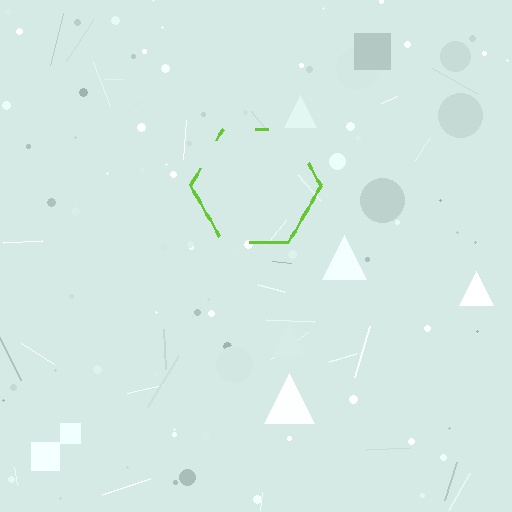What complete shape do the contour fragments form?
The contour fragments form a hexagon.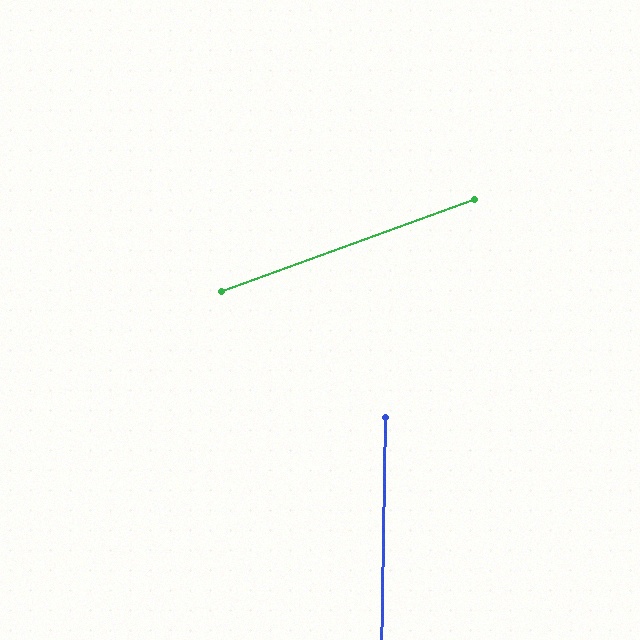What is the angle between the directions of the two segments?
Approximately 69 degrees.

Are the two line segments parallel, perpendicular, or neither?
Neither parallel nor perpendicular — they differ by about 69°.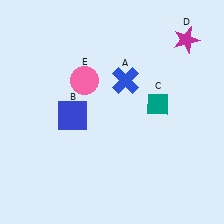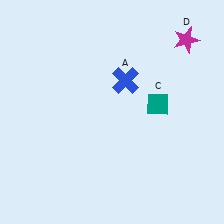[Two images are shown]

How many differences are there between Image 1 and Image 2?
There are 2 differences between the two images.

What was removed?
The pink circle (E), the blue square (B) were removed in Image 2.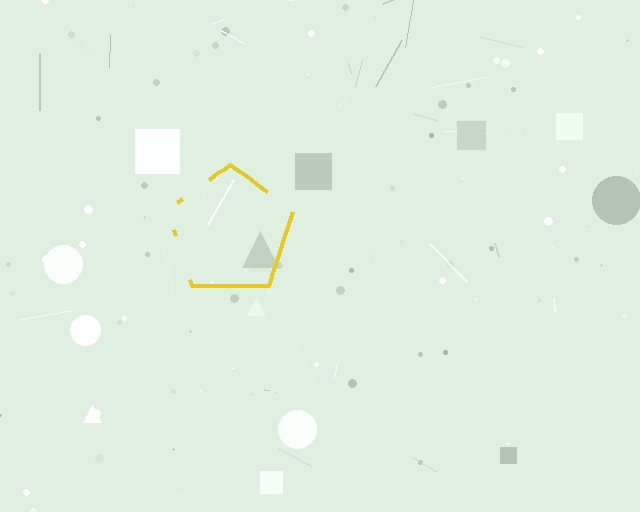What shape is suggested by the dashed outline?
The dashed outline suggests a pentagon.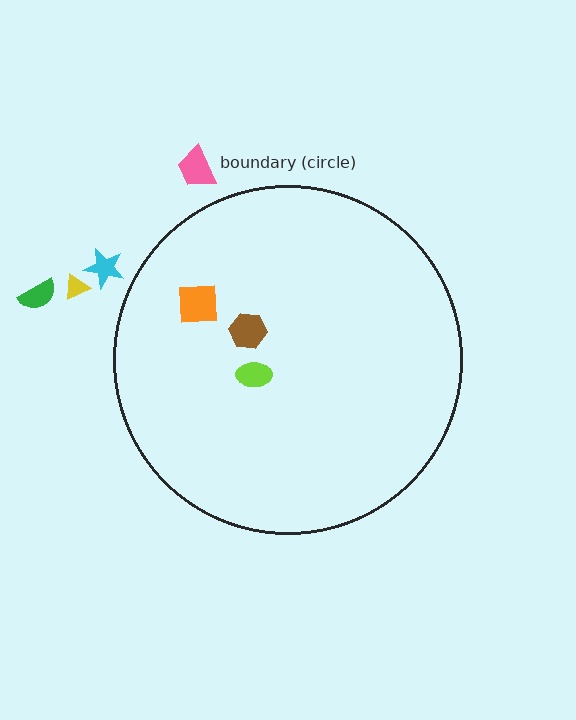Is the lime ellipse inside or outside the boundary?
Inside.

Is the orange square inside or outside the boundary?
Inside.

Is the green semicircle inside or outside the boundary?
Outside.